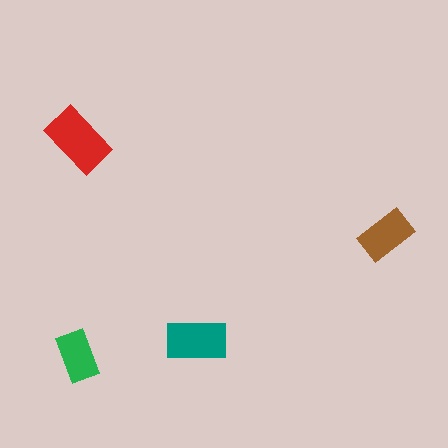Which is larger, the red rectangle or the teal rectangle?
The red one.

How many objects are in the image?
There are 4 objects in the image.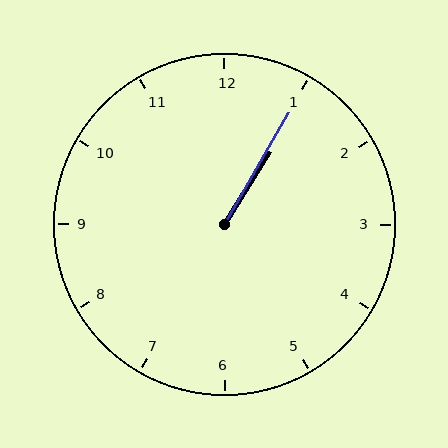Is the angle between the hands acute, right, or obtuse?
It is acute.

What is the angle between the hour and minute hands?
Approximately 2 degrees.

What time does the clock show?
1:05.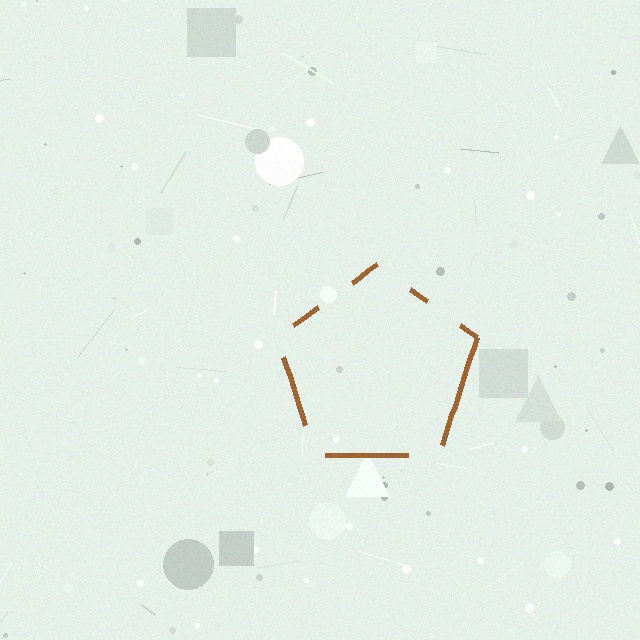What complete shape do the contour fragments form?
The contour fragments form a pentagon.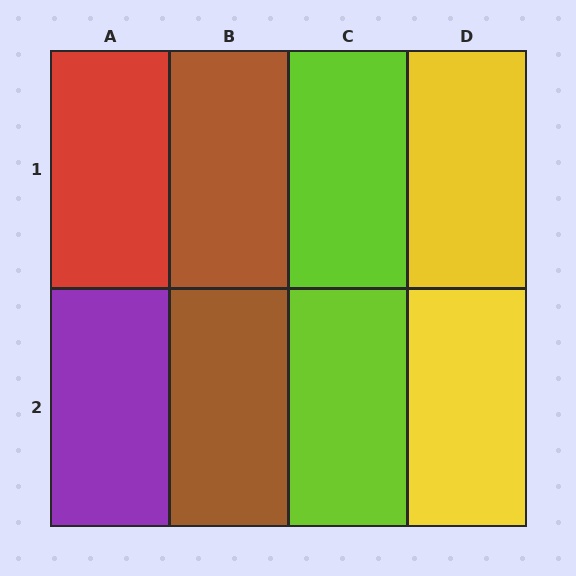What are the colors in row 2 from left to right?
Purple, brown, lime, yellow.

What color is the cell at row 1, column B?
Brown.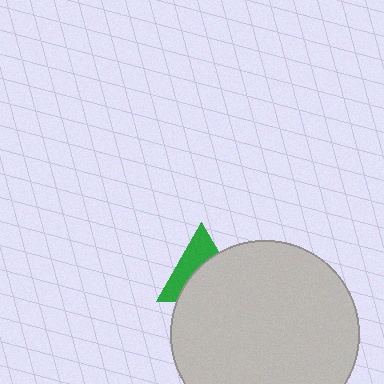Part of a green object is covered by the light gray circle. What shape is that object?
It is a triangle.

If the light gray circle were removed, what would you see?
You would see the complete green triangle.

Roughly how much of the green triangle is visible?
A small part of it is visible (roughly 44%).